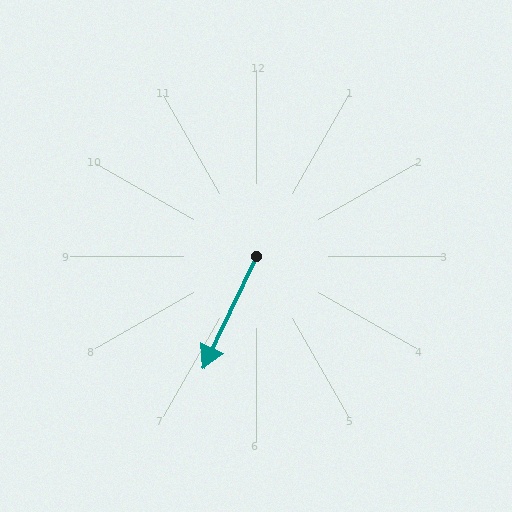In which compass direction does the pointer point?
Southwest.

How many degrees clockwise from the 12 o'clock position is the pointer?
Approximately 205 degrees.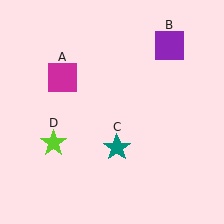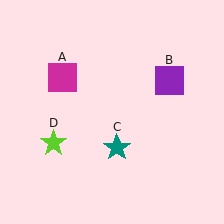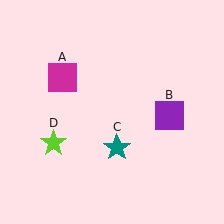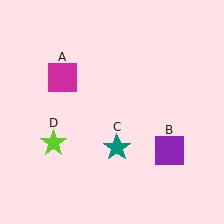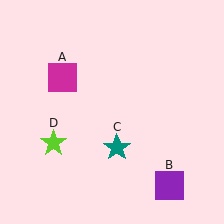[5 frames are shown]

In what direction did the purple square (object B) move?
The purple square (object B) moved down.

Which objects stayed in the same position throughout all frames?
Magenta square (object A) and teal star (object C) and lime star (object D) remained stationary.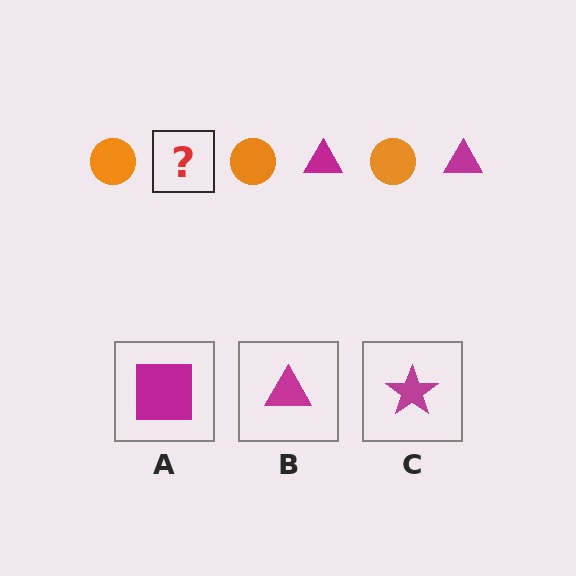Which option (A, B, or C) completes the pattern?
B.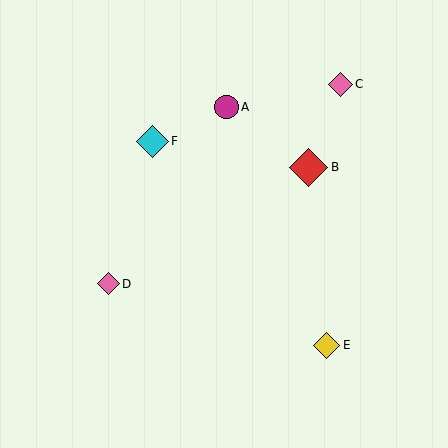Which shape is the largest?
The red diamond (labeled B) is the largest.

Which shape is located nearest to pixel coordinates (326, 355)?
The yellow diamond (labeled E) at (327, 345) is nearest to that location.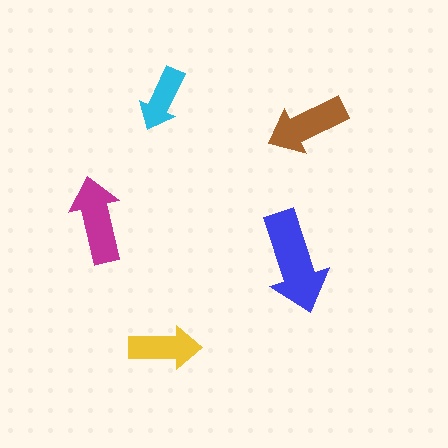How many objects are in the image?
There are 5 objects in the image.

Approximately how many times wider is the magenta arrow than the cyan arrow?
About 1.5 times wider.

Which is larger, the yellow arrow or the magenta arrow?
The magenta one.